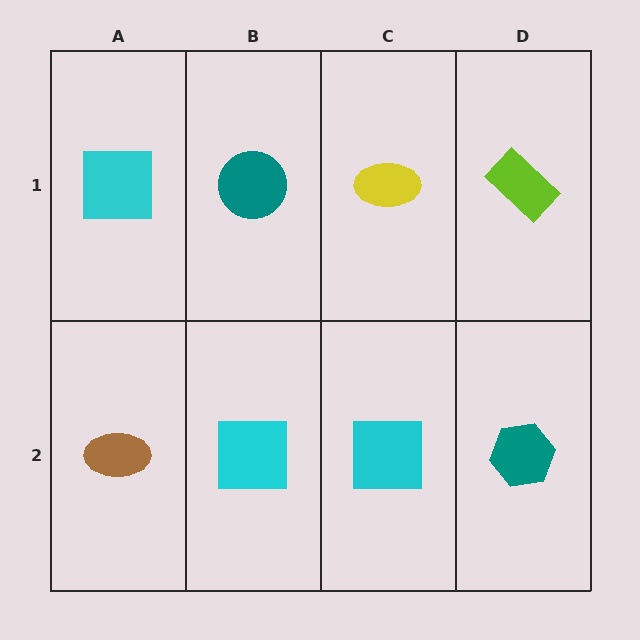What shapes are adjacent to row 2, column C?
A yellow ellipse (row 1, column C), a cyan square (row 2, column B), a teal hexagon (row 2, column D).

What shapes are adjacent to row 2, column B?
A teal circle (row 1, column B), a brown ellipse (row 2, column A), a cyan square (row 2, column C).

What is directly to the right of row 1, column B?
A yellow ellipse.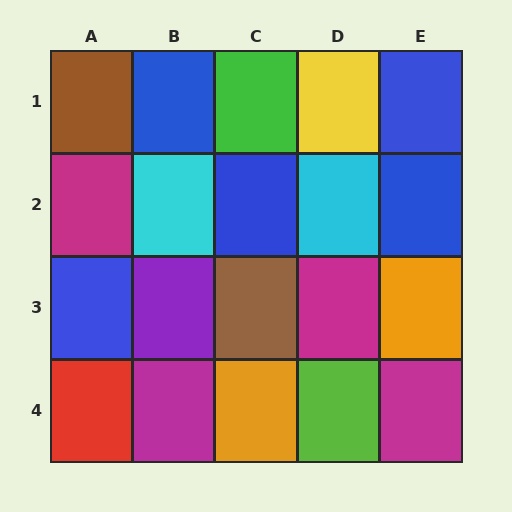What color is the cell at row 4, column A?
Red.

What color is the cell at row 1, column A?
Brown.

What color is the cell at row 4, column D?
Lime.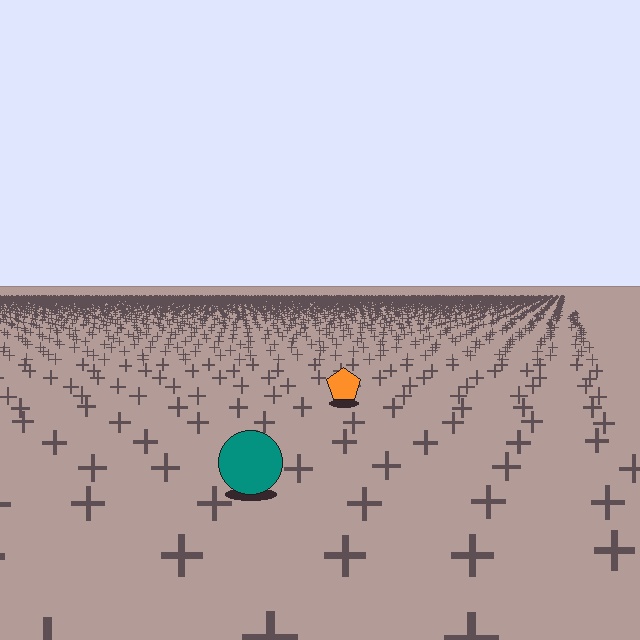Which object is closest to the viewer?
The teal circle is closest. The texture marks near it are larger and more spread out.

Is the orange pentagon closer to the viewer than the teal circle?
No. The teal circle is closer — you can tell from the texture gradient: the ground texture is coarser near it.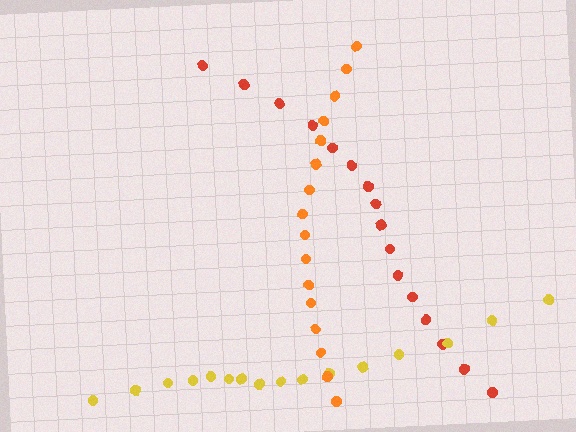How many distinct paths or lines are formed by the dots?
There are 3 distinct paths.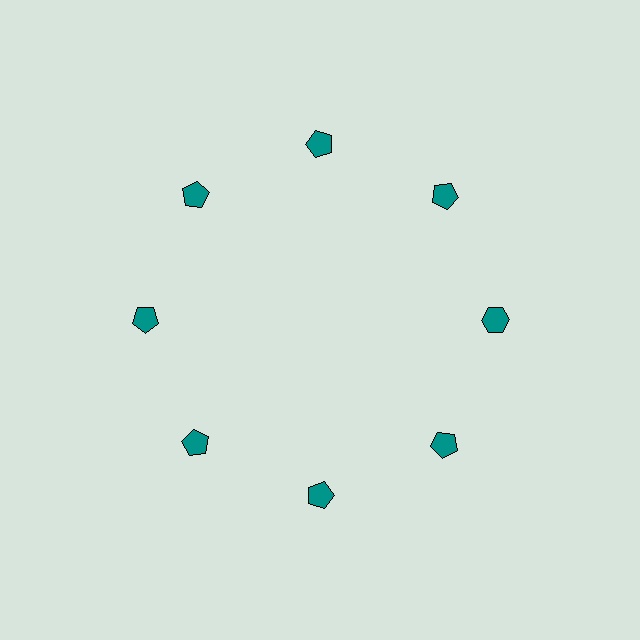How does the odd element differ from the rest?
It has a different shape: hexagon instead of pentagon.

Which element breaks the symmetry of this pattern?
The teal hexagon at roughly the 3 o'clock position breaks the symmetry. All other shapes are teal pentagons.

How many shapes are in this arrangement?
There are 8 shapes arranged in a ring pattern.